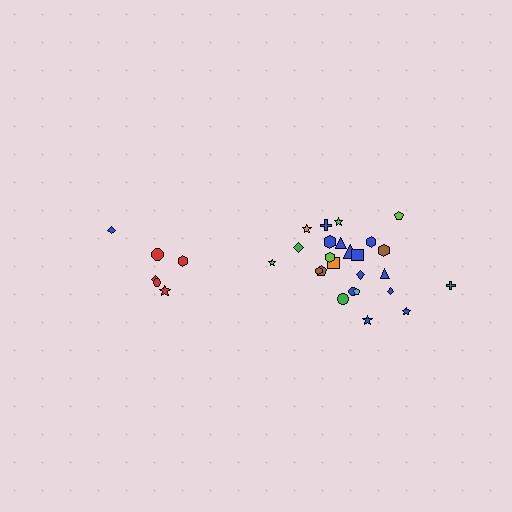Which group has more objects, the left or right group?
The right group.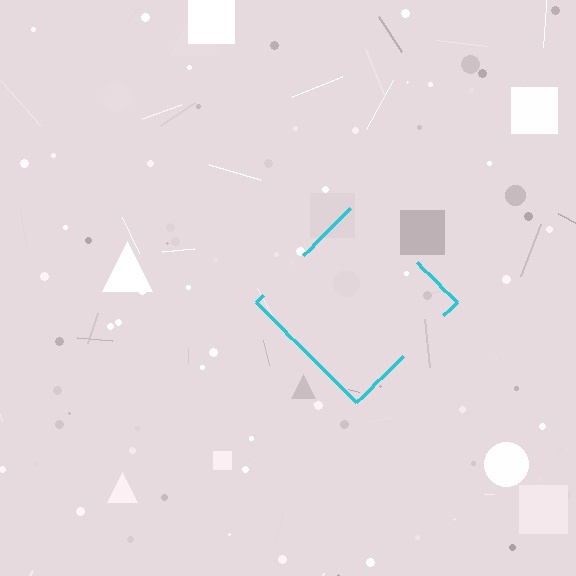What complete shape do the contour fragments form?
The contour fragments form a diamond.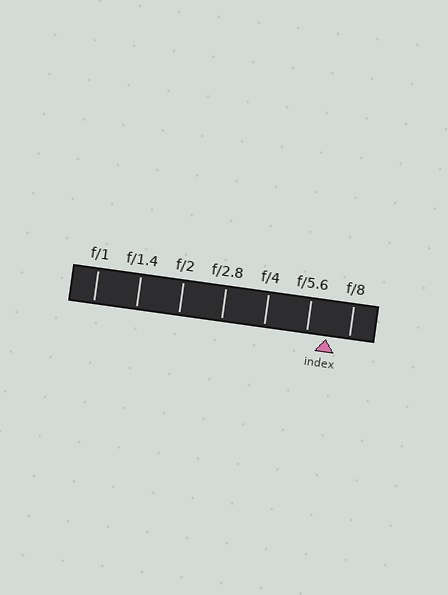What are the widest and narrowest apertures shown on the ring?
The widest aperture shown is f/1 and the narrowest is f/8.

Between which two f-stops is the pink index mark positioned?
The index mark is between f/5.6 and f/8.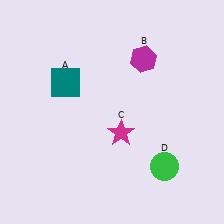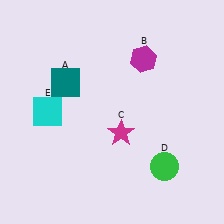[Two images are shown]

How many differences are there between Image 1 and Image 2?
There is 1 difference between the two images.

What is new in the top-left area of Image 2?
A cyan square (E) was added in the top-left area of Image 2.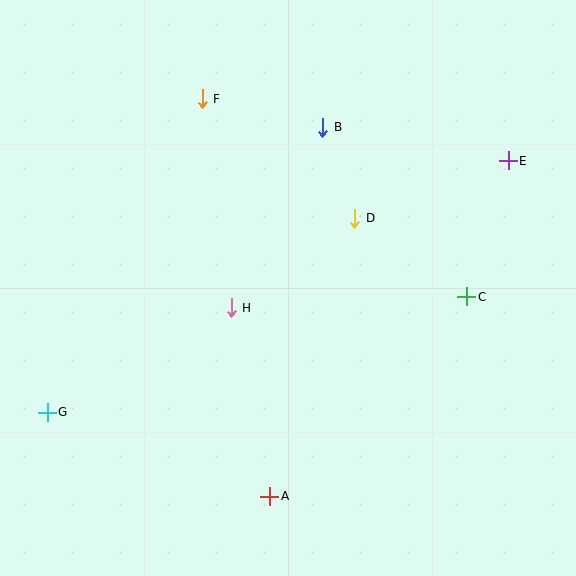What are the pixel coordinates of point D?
Point D is at (355, 218).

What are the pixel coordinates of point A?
Point A is at (270, 496).